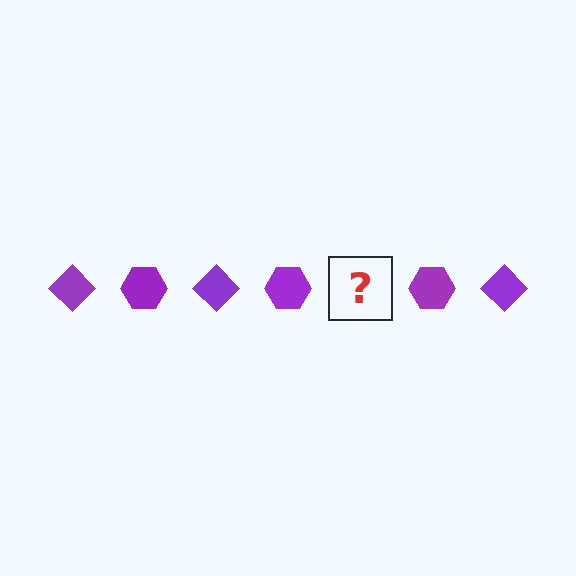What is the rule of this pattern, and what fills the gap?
The rule is that the pattern cycles through diamond, hexagon shapes in purple. The gap should be filled with a purple diamond.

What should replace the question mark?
The question mark should be replaced with a purple diamond.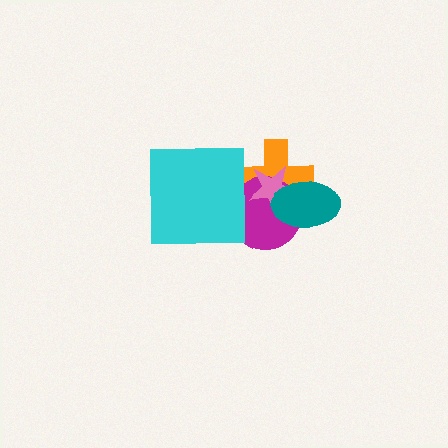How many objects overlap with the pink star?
3 objects overlap with the pink star.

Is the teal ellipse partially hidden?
No, no other shape covers it.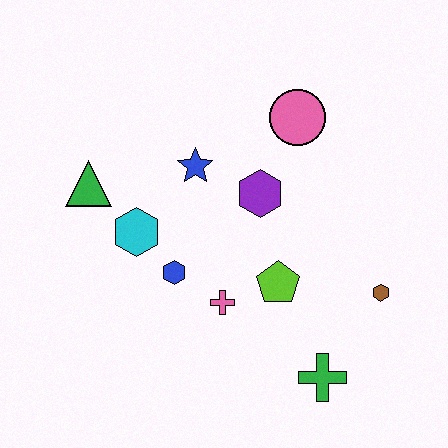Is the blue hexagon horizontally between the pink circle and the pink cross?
No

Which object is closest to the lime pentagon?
The pink cross is closest to the lime pentagon.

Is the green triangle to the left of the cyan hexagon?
Yes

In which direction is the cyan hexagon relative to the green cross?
The cyan hexagon is to the left of the green cross.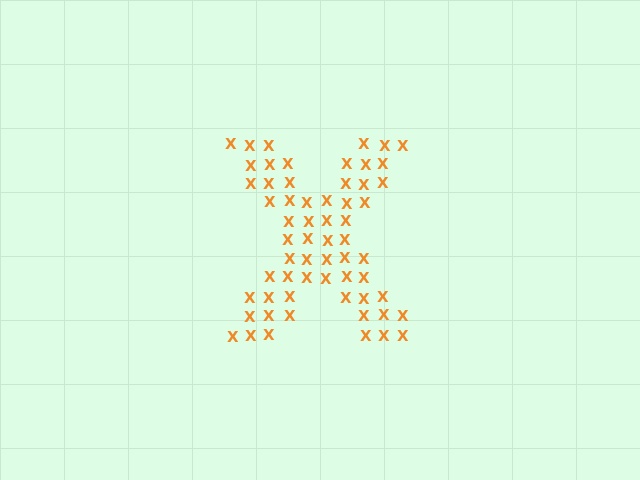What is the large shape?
The large shape is the letter X.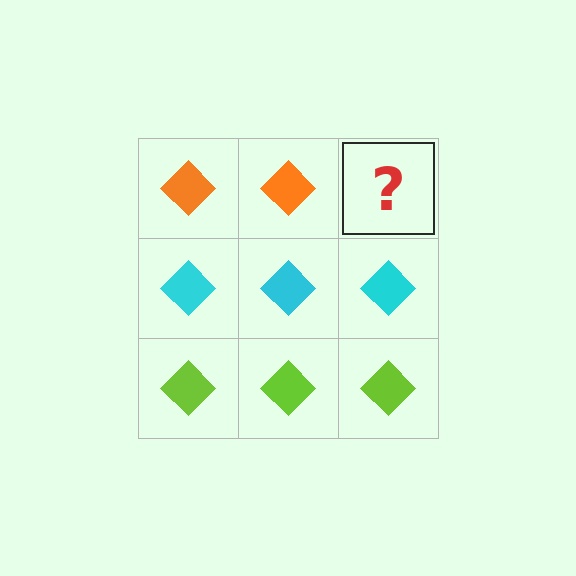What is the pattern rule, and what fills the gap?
The rule is that each row has a consistent color. The gap should be filled with an orange diamond.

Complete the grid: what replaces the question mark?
The question mark should be replaced with an orange diamond.